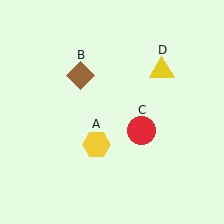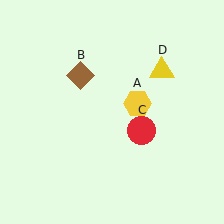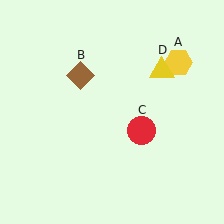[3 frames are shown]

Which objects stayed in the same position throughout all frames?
Brown diamond (object B) and red circle (object C) and yellow triangle (object D) remained stationary.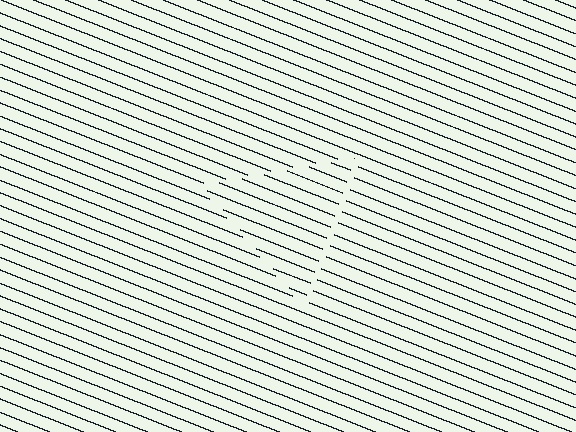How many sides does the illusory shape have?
3 sides — the line-ends trace a triangle.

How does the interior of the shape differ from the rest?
The interior of the shape contains the same grating, shifted by half a period — the contour is defined by the phase discontinuity where line-ends from the inner and outer gratings abut.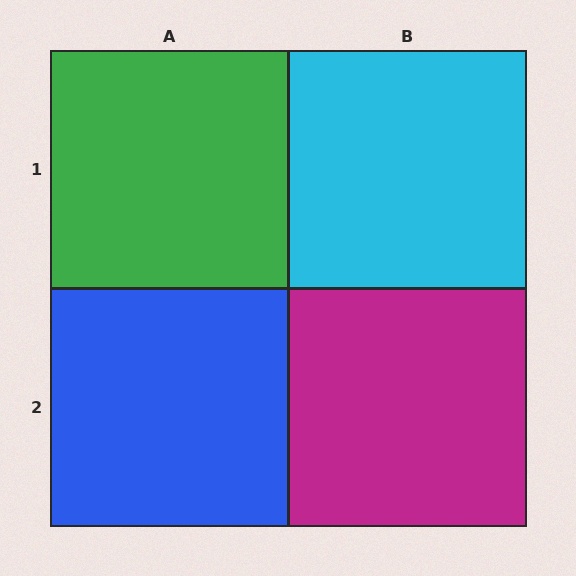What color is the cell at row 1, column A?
Green.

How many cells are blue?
1 cell is blue.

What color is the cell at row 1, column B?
Cyan.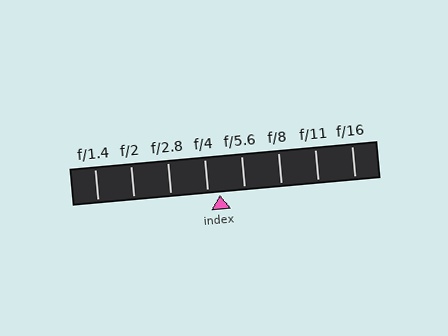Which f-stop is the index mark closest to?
The index mark is closest to f/4.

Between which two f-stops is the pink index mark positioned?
The index mark is between f/4 and f/5.6.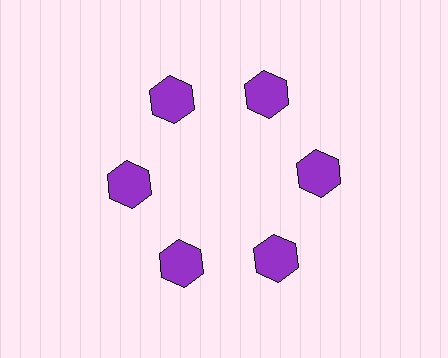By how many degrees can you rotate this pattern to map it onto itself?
The pattern maps onto itself every 60 degrees of rotation.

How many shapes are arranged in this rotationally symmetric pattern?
There are 6 shapes, arranged in 6 groups of 1.